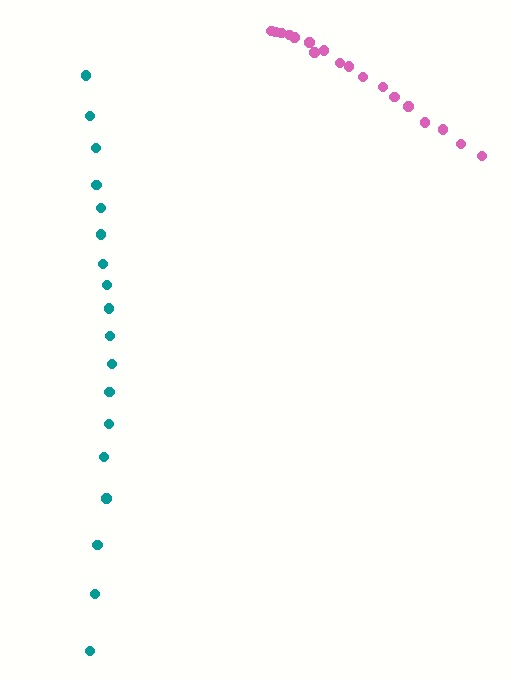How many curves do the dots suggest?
There are 2 distinct paths.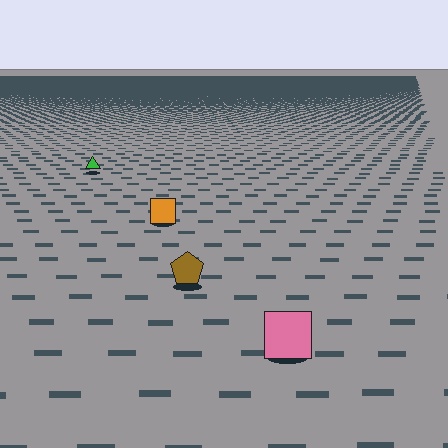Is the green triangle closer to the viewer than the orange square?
No. The orange square is closer — you can tell from the texture gradient: the ground texture is coarser near it.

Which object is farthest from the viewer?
The green triangle is farthest from the viewer. It appears smaller and the ground texture around it is denser.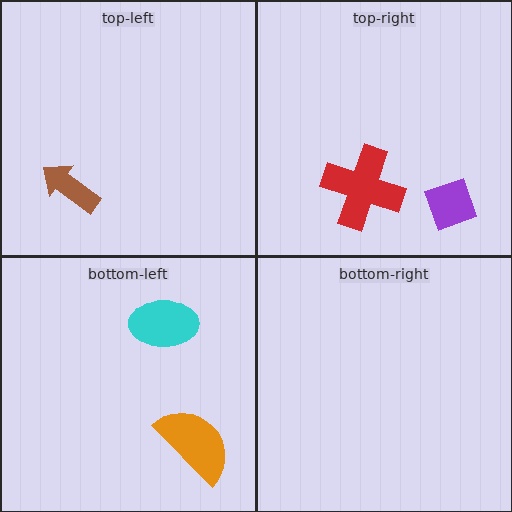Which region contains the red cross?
The top-right region.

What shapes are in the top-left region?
The brown arrow.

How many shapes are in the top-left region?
1.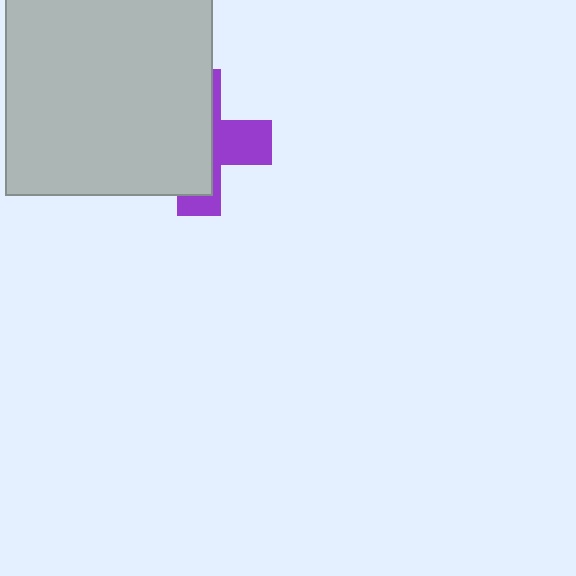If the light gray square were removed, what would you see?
You would see the complete purple cross.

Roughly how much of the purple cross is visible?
A small part of it is visible (roughly 38%).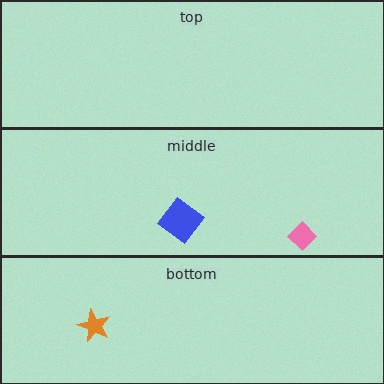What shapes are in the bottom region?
The orange star.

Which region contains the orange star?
The bottom region.